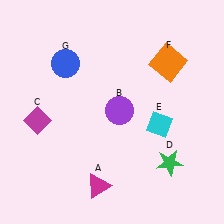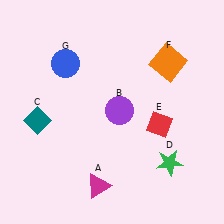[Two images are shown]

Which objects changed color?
C changed from magenta to teal. E changed from cyan to red.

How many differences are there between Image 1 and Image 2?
There are 2 differences between the two images.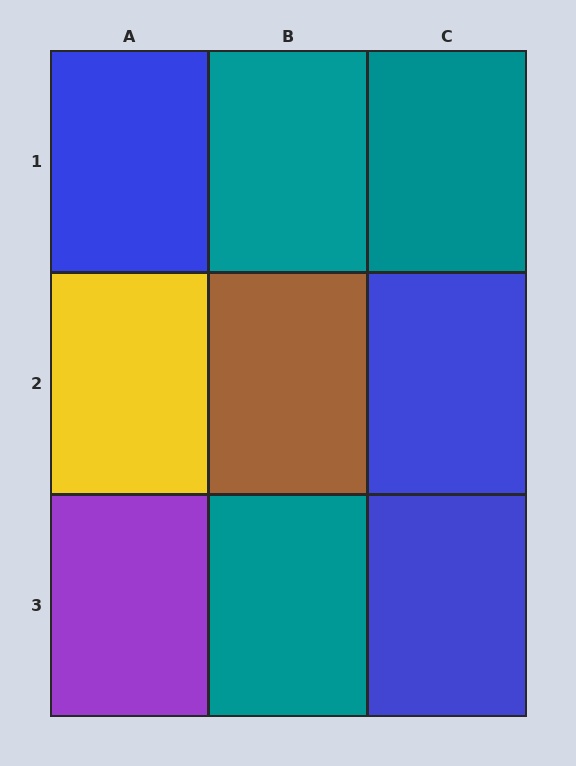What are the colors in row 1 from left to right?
Blue, teal, teal.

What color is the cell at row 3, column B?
Teal.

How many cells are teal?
3 cells are teal.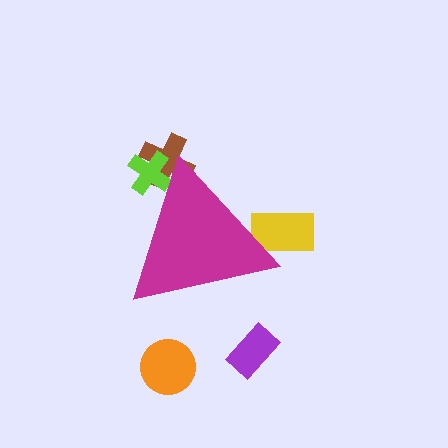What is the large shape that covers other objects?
A magenta triangle.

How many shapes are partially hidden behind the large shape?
3 shapes are partially hidden.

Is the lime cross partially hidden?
Yes, the lime cross is partially hidden behind the magenta triangle.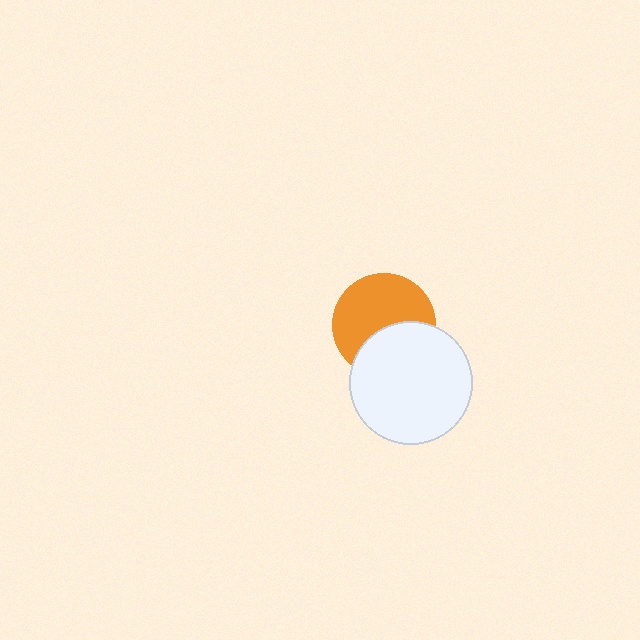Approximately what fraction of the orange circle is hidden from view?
Roughly 39% of the orange circle is hidden behind the white circle.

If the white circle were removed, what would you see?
You would see the complete orange circle.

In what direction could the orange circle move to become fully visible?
The orange circle could move up. That would shift it out from behind the white circle entirely.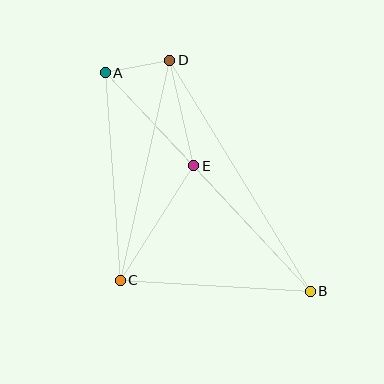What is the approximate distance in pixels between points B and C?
The distance between B and C is approximately 191 pixels.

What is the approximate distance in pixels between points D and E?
The distance between D and E is approximately 108 pixels.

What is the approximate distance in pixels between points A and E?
The distance between A and E is approximately 129 pixels.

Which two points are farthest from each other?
Points A and B are farthest from each other.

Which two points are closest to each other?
Points A and D are closest to each other.